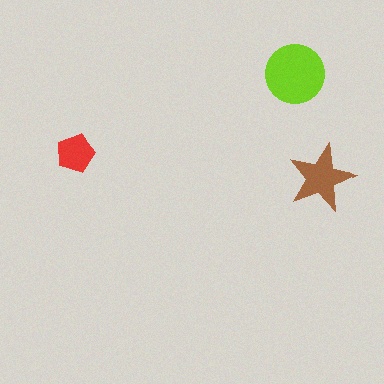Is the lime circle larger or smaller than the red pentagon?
Larger.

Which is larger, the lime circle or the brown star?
The lime circle.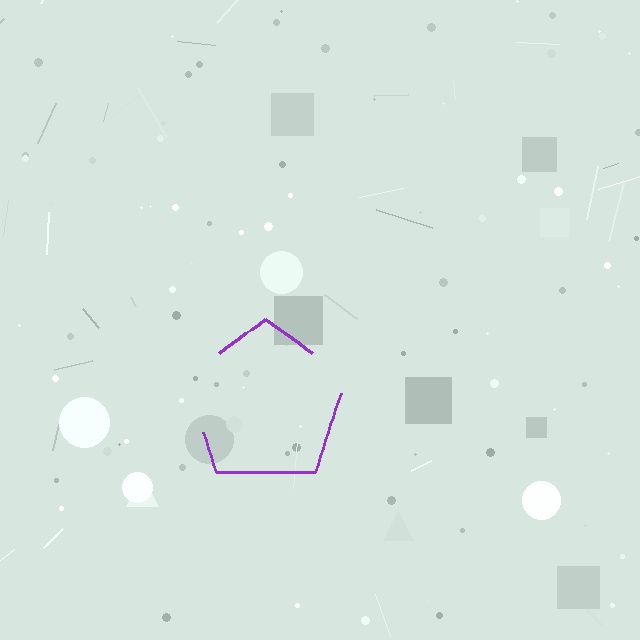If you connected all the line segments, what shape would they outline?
They would outline a pentagon.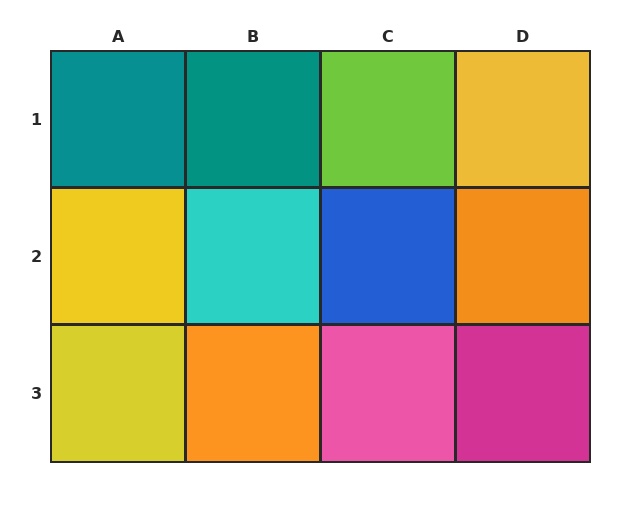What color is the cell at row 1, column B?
Teal.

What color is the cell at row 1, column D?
Yellow.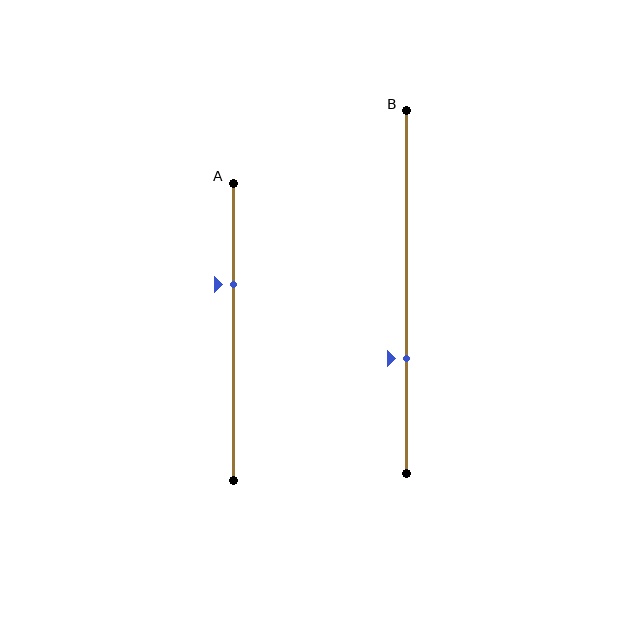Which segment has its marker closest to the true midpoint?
Segment A has its marker closest to the true midpoint.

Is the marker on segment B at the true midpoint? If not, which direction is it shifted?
No, the marker on segment B is shifted downward by about 18% of the segment length.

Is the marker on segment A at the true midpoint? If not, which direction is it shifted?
No, the marker on segment A is shifted upward by about 16% of the segment length.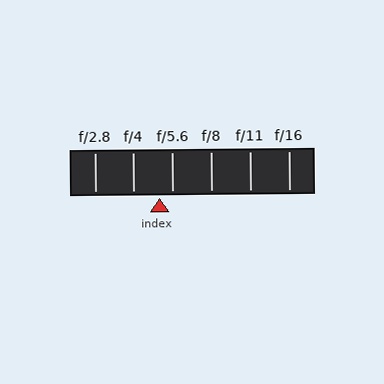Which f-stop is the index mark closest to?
The index mark is closest to f/5.6.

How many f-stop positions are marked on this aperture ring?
There are 6 f-stop positions marked.